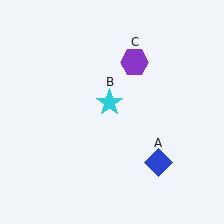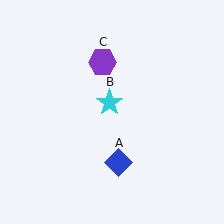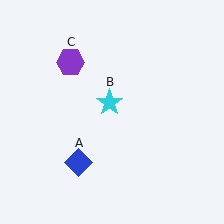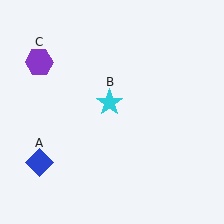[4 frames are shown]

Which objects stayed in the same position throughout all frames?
Cyan star (object B) remained stationary.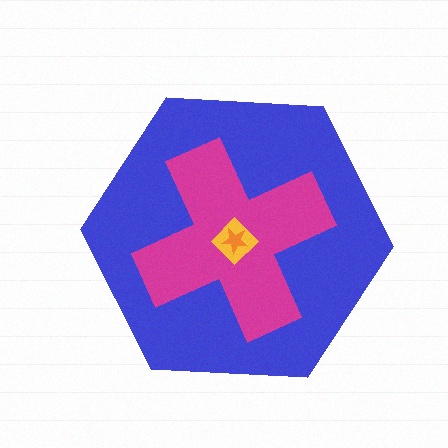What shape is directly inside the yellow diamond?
The orange star.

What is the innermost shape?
The orange star.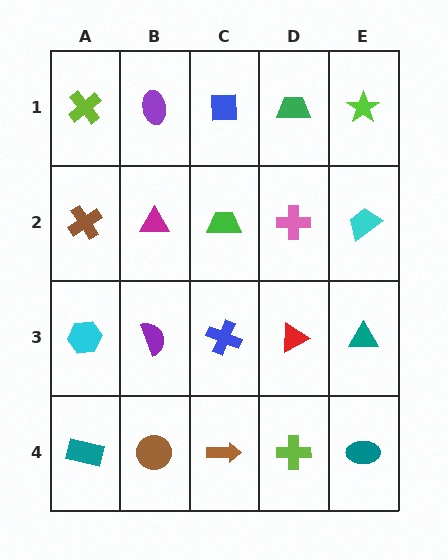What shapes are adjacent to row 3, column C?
A green trapezoid (row 2, column C), a brown arrow (row 4, column C), a purple semicircle (row 3, column B), a red triangle (row 3, column D).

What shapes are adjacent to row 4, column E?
A teal triangle (row 3, column E), a lime cross (row 4, column D).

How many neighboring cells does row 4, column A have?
2.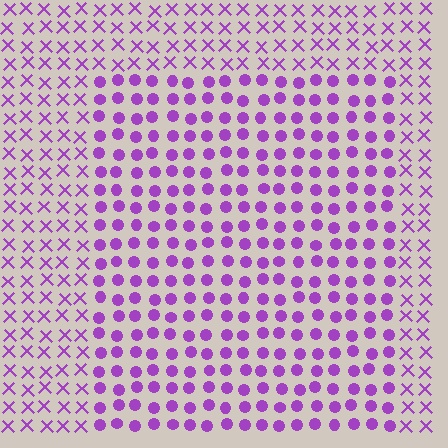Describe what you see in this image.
The image is filled with small purple elements arranged in a uniform grid. A rectangle-shaped region contains circles, while the surrounding area contains X marks. The boundary is defined purely by the change in element shape.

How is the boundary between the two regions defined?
The boundary is defined by a change in element shape: circles inside vs. X marks outside. All elements share the same color and spacing.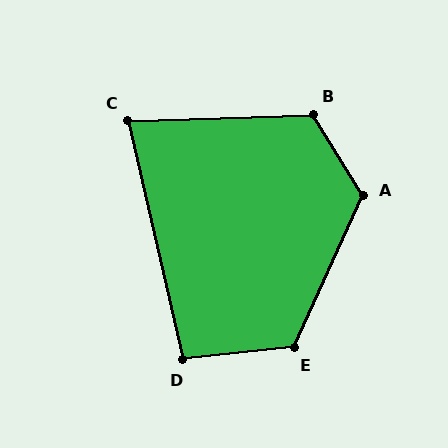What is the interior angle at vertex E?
Approximately 121 degrees (obtuse).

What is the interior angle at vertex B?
Approximately 119 degrees (obtuse).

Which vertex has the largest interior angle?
A, at approximately 125 degrees.